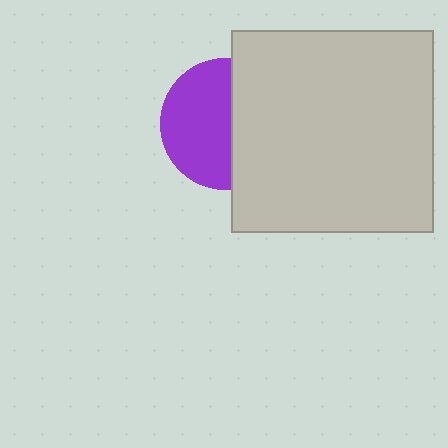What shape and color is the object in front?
The object in front is a light gray square.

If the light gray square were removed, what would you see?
You would see the complete purple circle.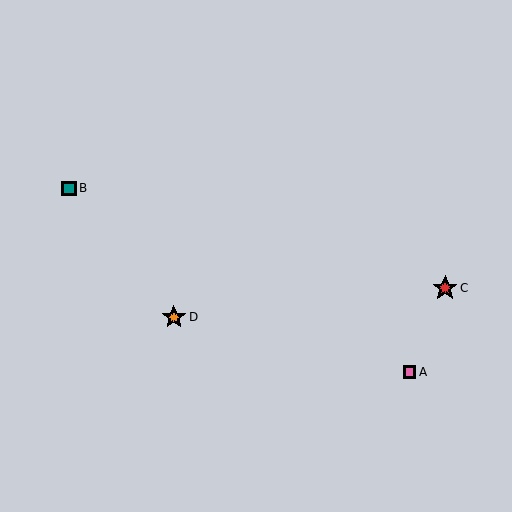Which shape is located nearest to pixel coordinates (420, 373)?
The pink square (labeled A) at (410, 372) is nearest to that location.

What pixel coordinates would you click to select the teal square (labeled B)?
Click at (69, 188) to select the teal square B.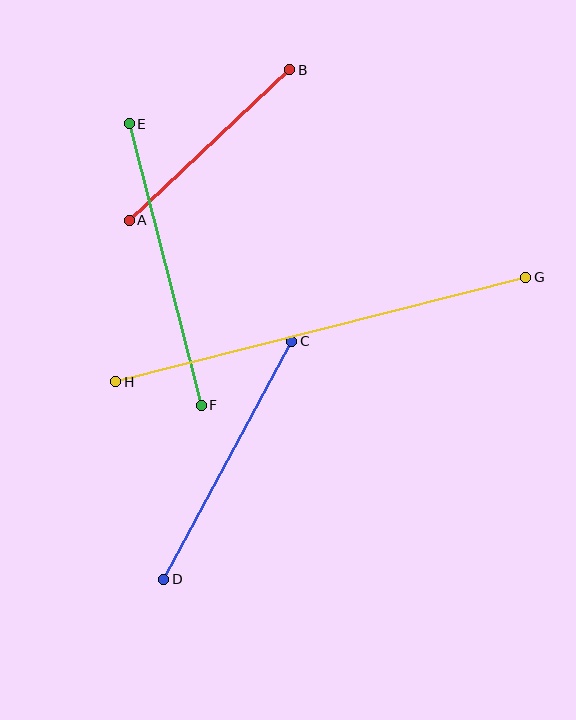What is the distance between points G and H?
The distance is approximately 423 pixels.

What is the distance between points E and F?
The distance is approximately 291 pixels.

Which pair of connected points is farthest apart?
Points G and H are farthest apart.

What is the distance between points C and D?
The distance is approximately 270 pixels.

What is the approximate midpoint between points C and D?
The midpoint is at approximately (228, 460) pixels.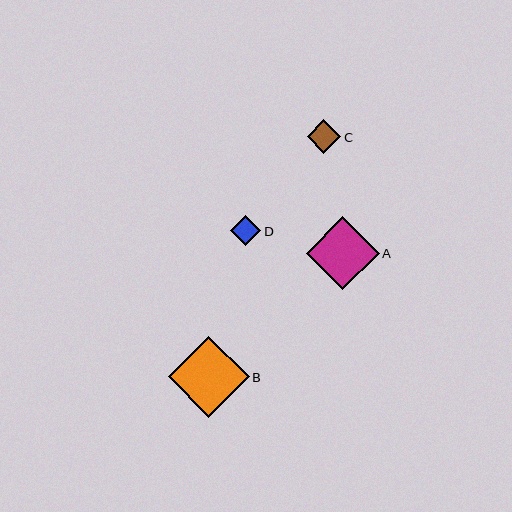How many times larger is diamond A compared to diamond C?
Diamond A is approximately 2.2 times the size of diamond C.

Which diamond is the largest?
Diamond B is the largest with a size of approximately 81 pixels.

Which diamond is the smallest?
Diamond D is the smallest with a size of approximately 30 pixels.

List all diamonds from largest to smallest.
From largest to smallest: B, A, C, D.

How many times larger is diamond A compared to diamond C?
Diamond A is approximately 2.2 times the size of diamond C.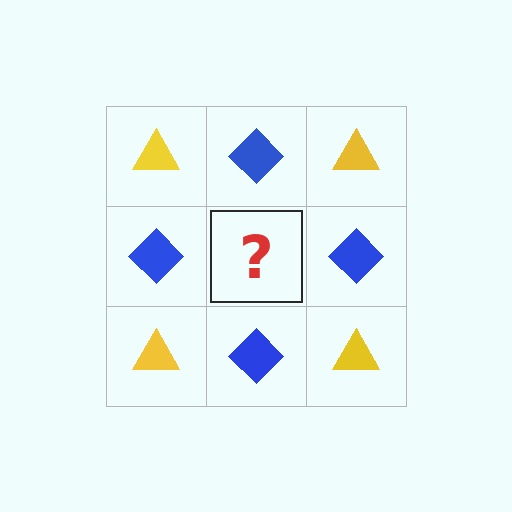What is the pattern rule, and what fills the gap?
The rule is that it alternates yellow triangle and blue diamond in a checkerboard pattern. The gap should be filled with a yellow triangle.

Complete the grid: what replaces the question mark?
The question mark should be replaced with a yellow triangle.